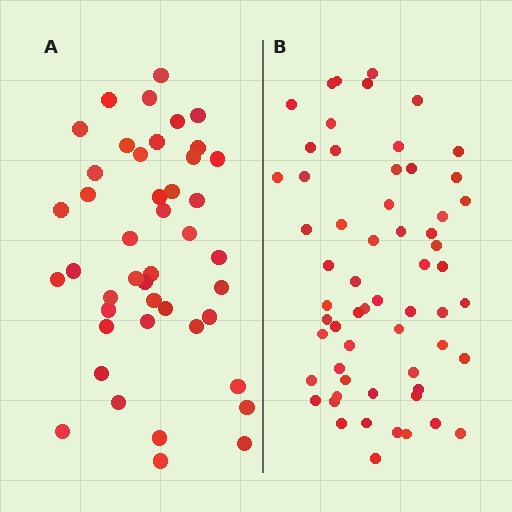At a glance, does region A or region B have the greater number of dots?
Region B (the right region) has more dots.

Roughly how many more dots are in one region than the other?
Region B has approximately 15 more dots than region A.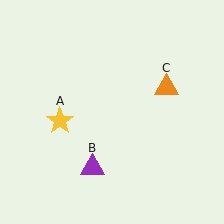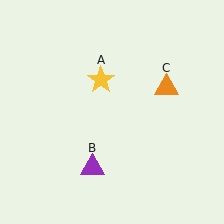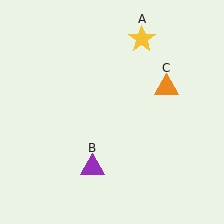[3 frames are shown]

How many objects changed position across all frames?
1 object changed position: yellow star (object A).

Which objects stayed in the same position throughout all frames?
Purple triangle (object B) and orange triangle (object C) remained stationary.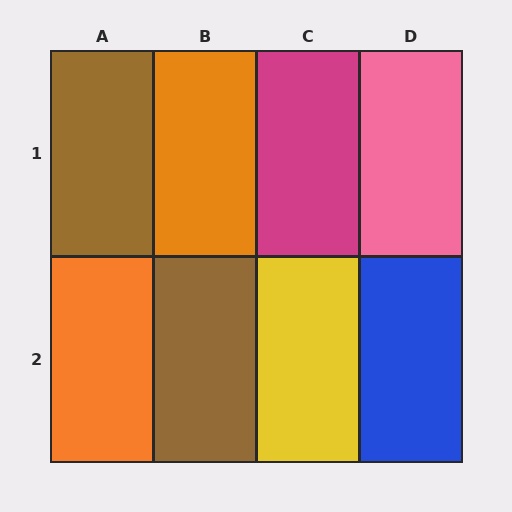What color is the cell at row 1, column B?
Orange.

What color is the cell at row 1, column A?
Brown.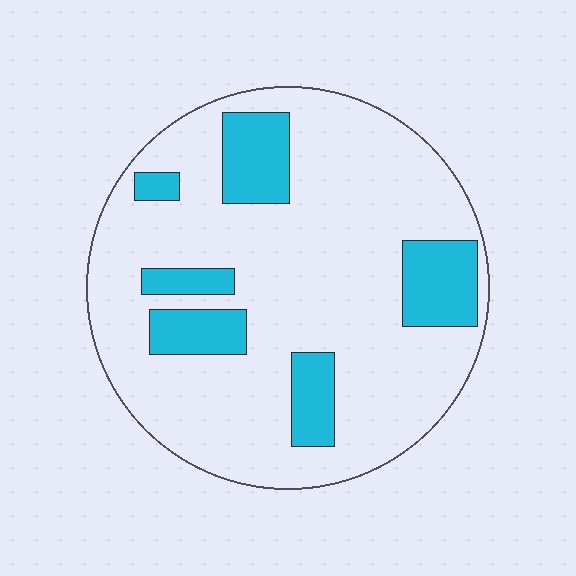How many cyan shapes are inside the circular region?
6.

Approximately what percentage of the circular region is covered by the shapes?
Approximately 20%.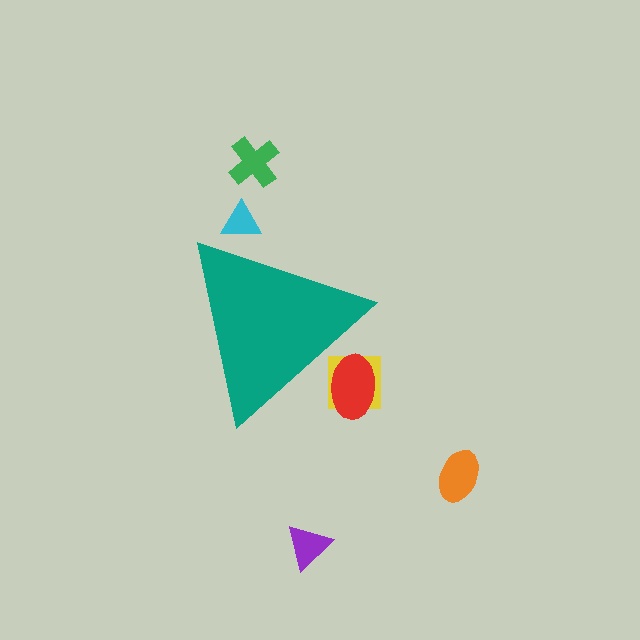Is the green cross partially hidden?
No, the green cross is fully visible.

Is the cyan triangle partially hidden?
Yes, the cyan triangle is partially hidden behind the teal triangle.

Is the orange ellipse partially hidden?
No, the orange ellipse is fully visible.